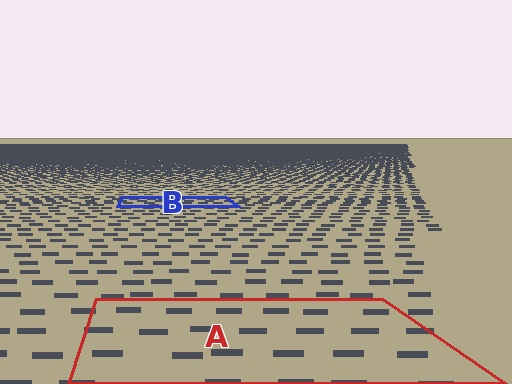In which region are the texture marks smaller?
The texture marks are smaller in region B, because it is farther away.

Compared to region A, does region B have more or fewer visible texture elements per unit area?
Region B has more texture elements per unit area — they are packed more densely because it is farther away.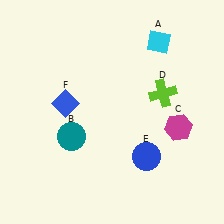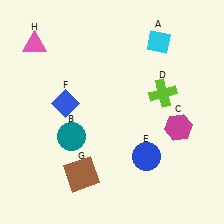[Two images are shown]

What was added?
A brown square (G), a pink triangle (H) were added in Image 2.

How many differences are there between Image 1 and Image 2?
There are 2 differences between the two images.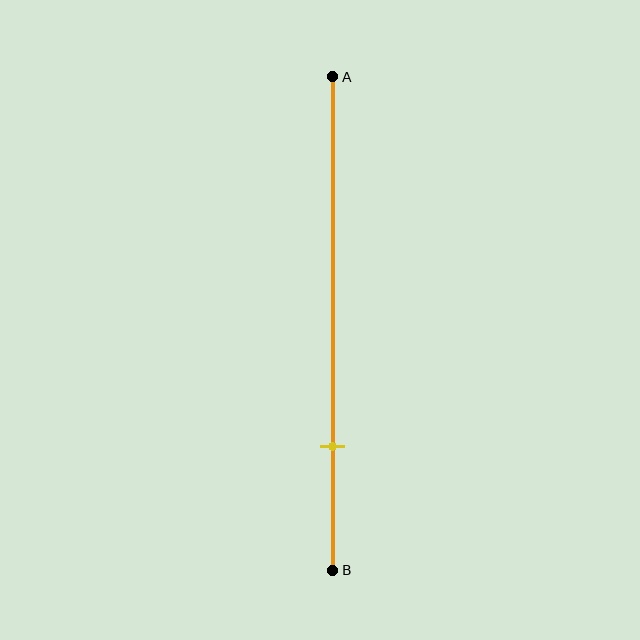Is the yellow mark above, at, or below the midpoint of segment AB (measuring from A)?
The yellow mark is below the midpoint of segment AB.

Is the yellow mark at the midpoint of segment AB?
No, the mark is at about 75% from A, not at the 50% midpoint.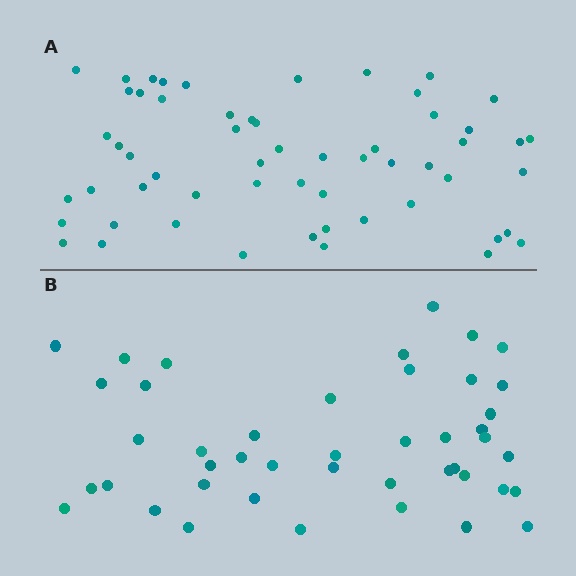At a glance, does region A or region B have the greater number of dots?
Region A (the top region) has more dots.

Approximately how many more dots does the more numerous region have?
Region A has approximately 15 more dots than region B.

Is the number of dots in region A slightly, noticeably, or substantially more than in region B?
Region A has noticeably more, but not dramatically so. The ratio is roughly 1.3 to 1.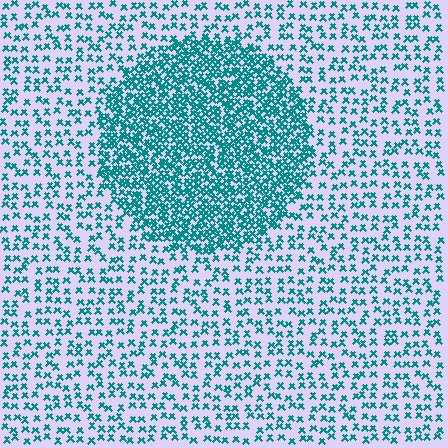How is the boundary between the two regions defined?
The boundary is defined by a change in element density (approximately 2.6x ratio). All elements are the same color, size, and shape.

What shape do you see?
I see a circle.